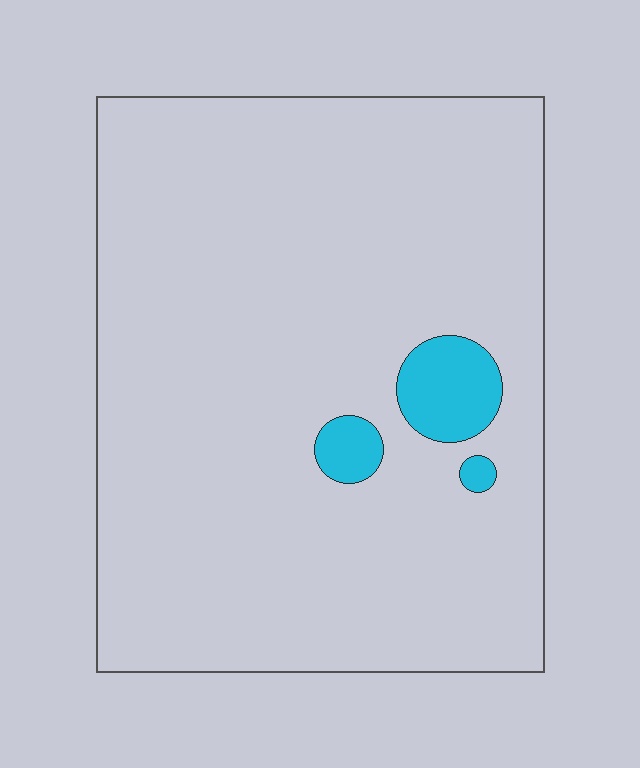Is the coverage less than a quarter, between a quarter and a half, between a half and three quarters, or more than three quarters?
Less than a quarter.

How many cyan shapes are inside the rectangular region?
3.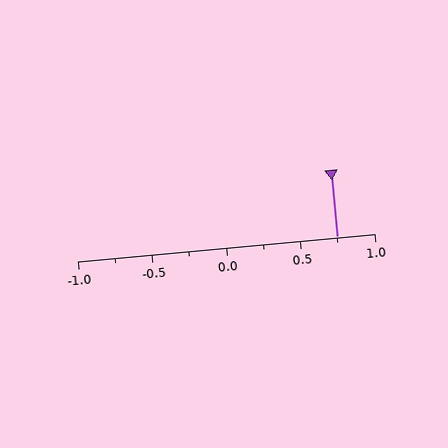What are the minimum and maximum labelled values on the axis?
The axis runs from -1.0 to 1.0.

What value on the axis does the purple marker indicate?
The marker indicates approximately 0.75.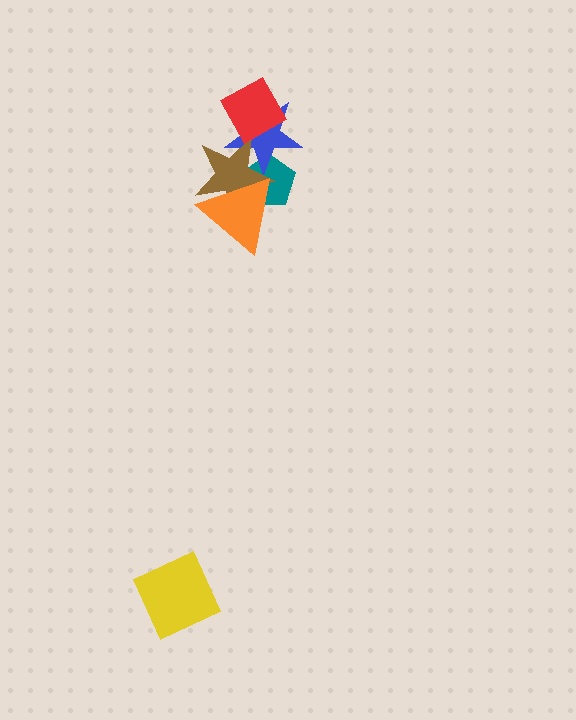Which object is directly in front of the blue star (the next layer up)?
The brown star is directly in front of the blue star.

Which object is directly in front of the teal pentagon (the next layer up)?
The blue star is directly in front of the teal pentagon.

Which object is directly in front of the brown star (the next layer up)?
The orange triangle is directly in front of the brown star.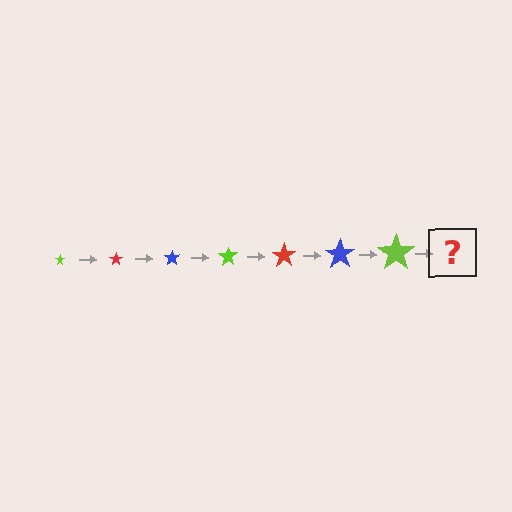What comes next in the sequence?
The next element should be a red star, larger than the previous one.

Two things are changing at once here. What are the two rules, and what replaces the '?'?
The two rules are that the star grows larger each step and the color cycles through lime, red, and blue. The '?' should be a red star, larger than the previous one.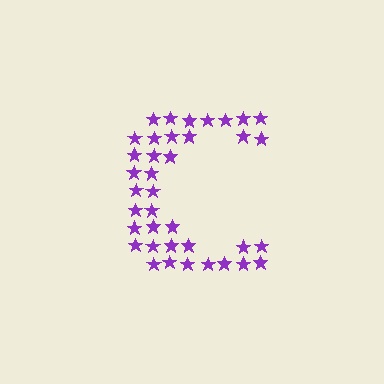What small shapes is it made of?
It is made of small stars.